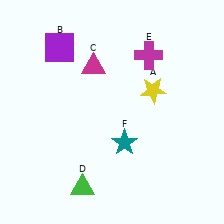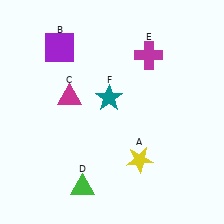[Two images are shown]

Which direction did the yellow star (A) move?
The yellow star (A) moved down.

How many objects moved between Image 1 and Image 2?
3 objects moved between the two images.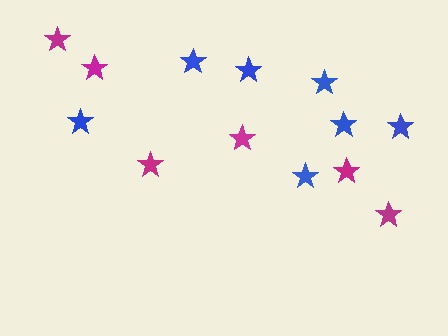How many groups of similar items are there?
There are 2 groups: one group of blue stars (7) and one group of magenta stars (6).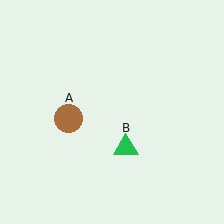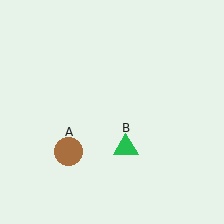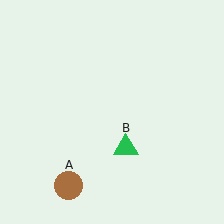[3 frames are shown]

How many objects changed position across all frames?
1 object changed position: brown circle (object A).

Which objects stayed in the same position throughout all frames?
Green triangle (object B) remained stationary.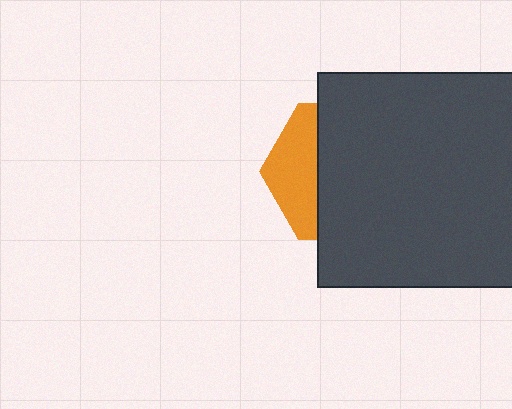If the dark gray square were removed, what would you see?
You would see the complete orange hexagon.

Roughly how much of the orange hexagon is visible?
A small part of it is visible (roughly 33%).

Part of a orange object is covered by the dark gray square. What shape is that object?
It is a hexagon.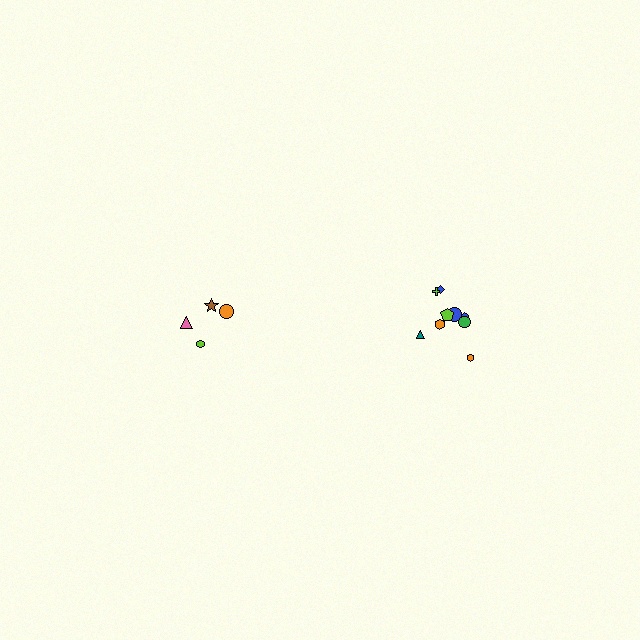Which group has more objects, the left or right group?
The right group.